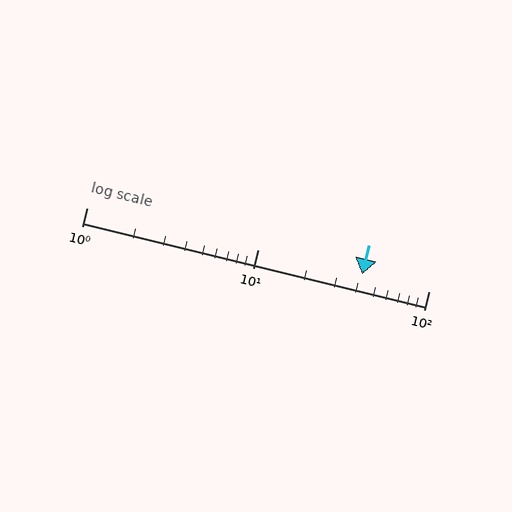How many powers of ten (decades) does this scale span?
The scale spans 2 decades, from 1 to 100.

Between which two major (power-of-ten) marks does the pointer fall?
The pointer is between 10 and 100.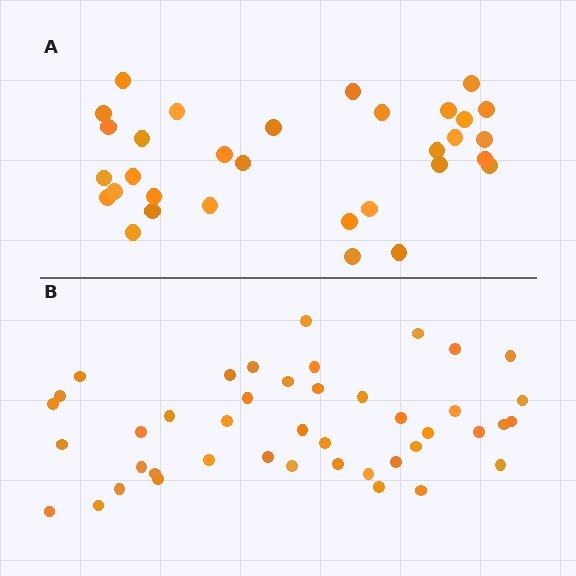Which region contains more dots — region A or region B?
Region B (the bottom region) has more dots.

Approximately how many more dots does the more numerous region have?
Region B has roughly 12 or so more dots than region A.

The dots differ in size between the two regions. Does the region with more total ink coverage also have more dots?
No. Region A has more total ink coverage because its dots are larger, but region B actually contains more individual dots. Total area can be misleading — the number of items is what matters here.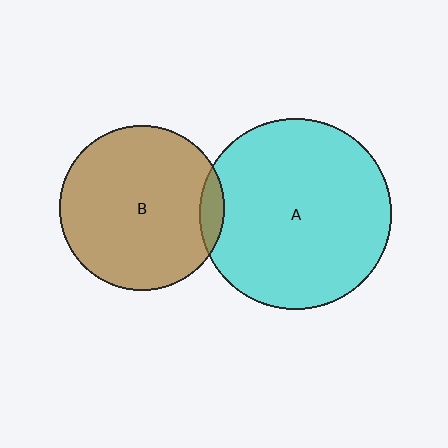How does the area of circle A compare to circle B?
Approximately 1.3 times.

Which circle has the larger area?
Circle A (cyan).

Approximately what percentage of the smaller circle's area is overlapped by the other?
Approximately 5%.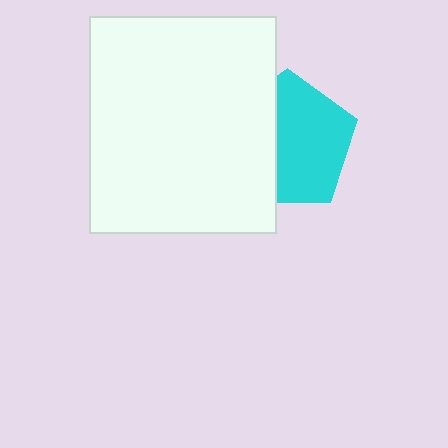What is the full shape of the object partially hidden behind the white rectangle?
The partially hidden object is a cyan pentagon.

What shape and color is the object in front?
The object in front is a white rectangle.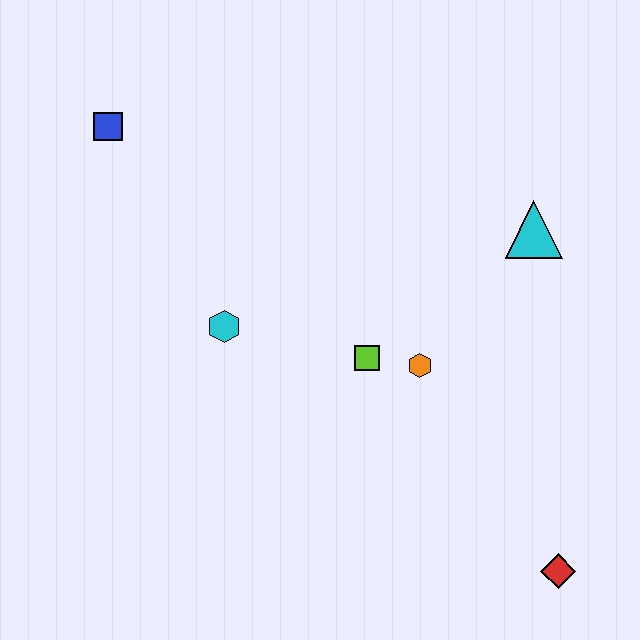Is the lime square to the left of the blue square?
No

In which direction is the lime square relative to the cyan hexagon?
The lime square is to the right of the cyan hexagon.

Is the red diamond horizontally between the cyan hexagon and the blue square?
No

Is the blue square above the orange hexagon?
Yes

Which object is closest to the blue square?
The cyan hexagon is closest to the blue square.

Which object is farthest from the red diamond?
The blue square is farthest from the red diamond.